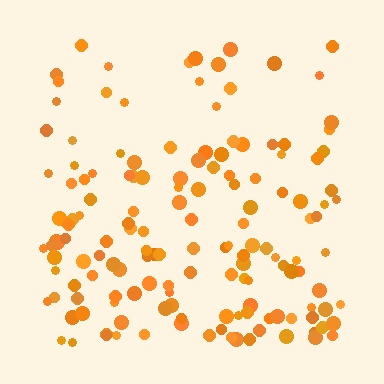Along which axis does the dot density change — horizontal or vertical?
Vertical.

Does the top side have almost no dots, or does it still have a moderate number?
Still a moderate number, just noticeably fewer than the bottom.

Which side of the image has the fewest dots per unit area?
The top.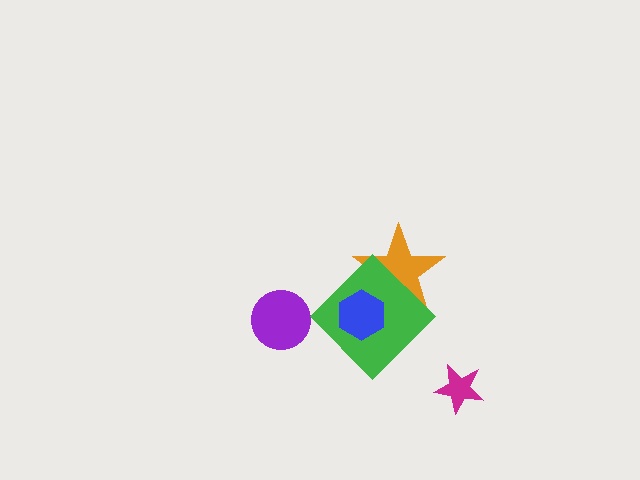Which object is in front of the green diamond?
The blue hexagon is in front of the green diamond.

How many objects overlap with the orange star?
2 objects overlap with the orange star.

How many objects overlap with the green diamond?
2 objects overlap with the green diamond.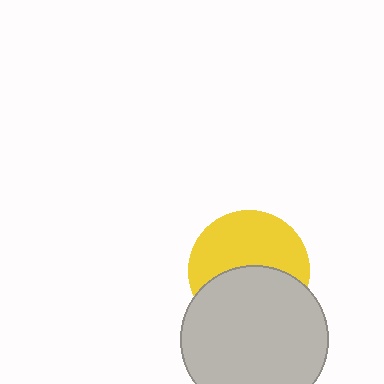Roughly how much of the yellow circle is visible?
About half of it is visible (roughly 53%).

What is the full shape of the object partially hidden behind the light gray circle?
The partially hidden object is a yellow circle.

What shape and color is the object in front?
The object in front is a light gray circle.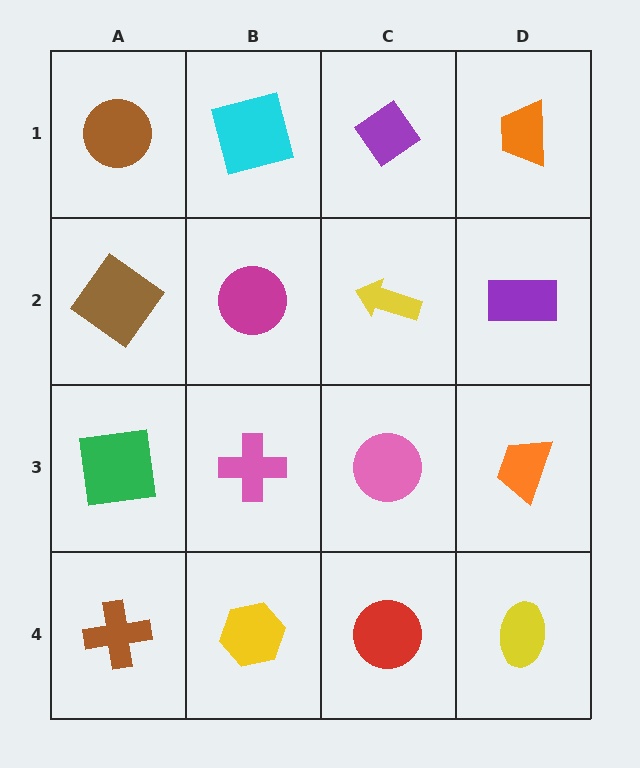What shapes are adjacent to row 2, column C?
A purple diamond (row 1, column C), a pink circle (row 3, column C), a magenta circle (row 2, column B), a purple rectangle (row 2, column D).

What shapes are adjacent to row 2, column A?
A brown circle (row 1, column A), a green square (row 3, column A), a magenta circle (row 2, column B).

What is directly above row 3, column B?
A magenta circle.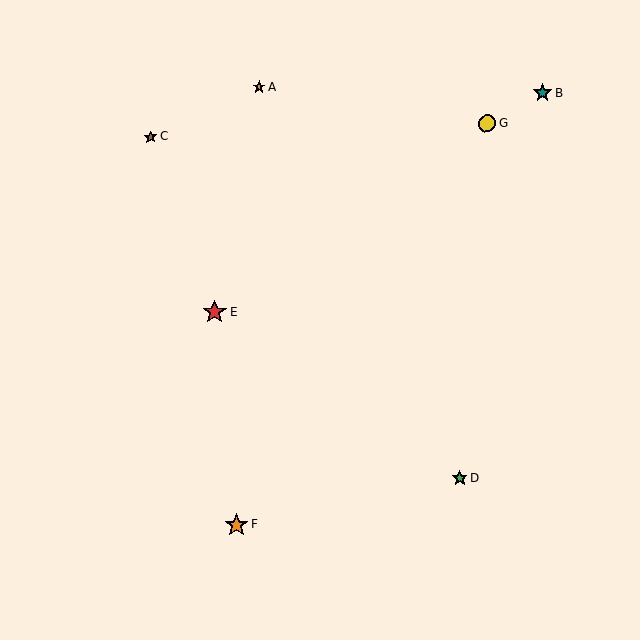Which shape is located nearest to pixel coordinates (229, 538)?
The orange star (labeled F) at (237, 525) is nearest to that location.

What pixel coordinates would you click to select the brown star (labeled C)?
Click at (151, 137) to select the brown star C.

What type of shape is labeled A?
Shape A is an orange star.